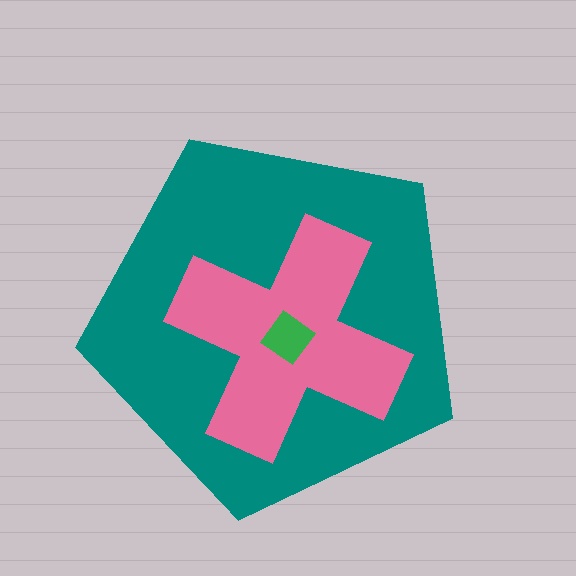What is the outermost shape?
The teal pentagon.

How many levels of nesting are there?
3.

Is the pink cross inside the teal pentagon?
Yes.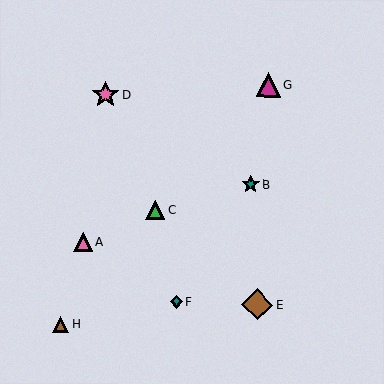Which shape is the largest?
The brown diamond (labeled E) is the largest.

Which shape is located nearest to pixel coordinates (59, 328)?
The brown triangle (labeled H) at (61, 325) is nearest to that location.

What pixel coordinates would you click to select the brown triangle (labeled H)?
Click at (61, 325) to select the brown triangle H.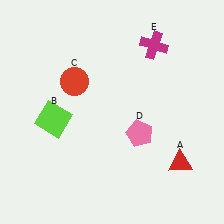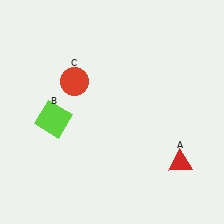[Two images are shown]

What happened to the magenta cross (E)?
The magenta cross (E) was removed in Image 2. It was in the top-right area of Image 1.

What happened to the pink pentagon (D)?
The pink pentagon (D) was removed in Image 2. It was in the bottom-right area of Image 1.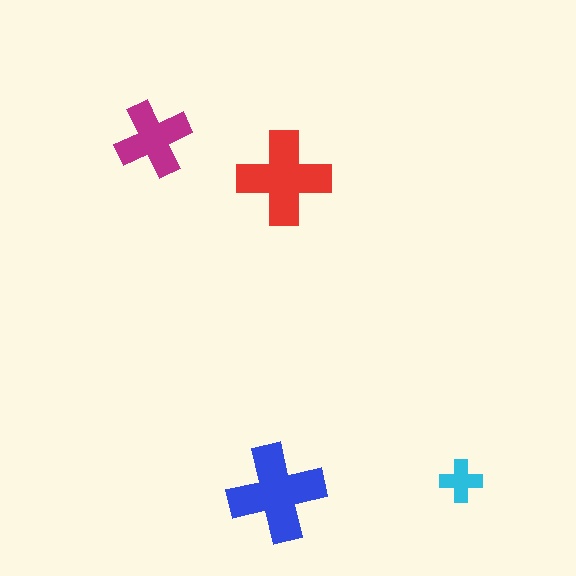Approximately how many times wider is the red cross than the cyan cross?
About 2 times wider.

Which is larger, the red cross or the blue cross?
The blue one.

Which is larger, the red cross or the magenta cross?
The red one.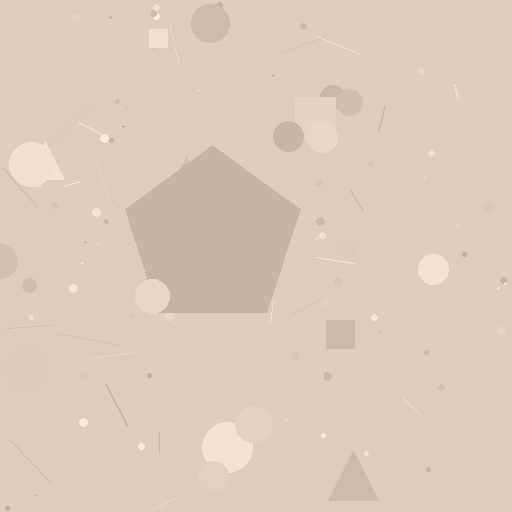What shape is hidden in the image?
A pentagon is hidden in the image.